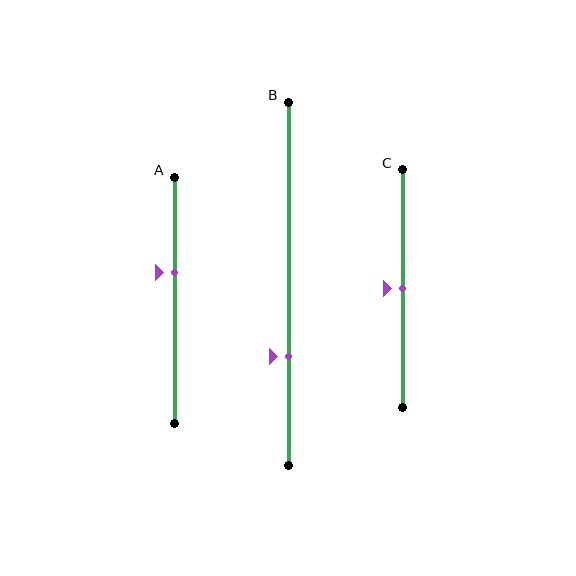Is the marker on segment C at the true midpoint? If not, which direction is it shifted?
Yes, the marker on segment C is at the true midpoint.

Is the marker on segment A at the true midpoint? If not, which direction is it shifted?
No, the marker on segment A is shifted upward by about 11% of the segment length.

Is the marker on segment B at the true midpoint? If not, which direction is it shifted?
No, the marker on segment B is shifted downward by about 20% of the segment length.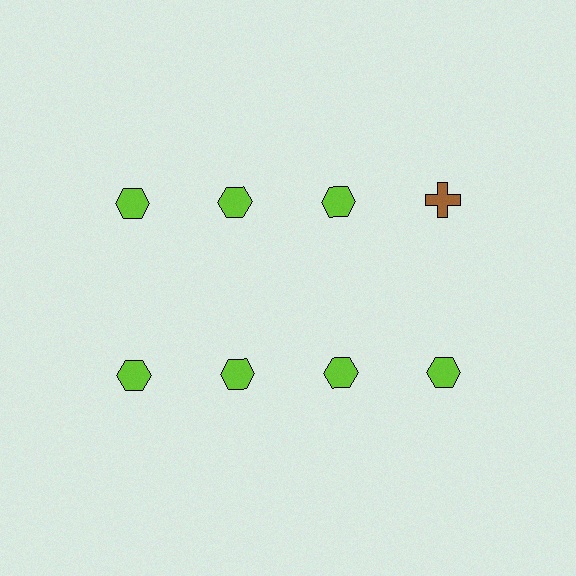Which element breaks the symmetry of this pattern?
The brown cross in the top row, second from right column breaks the symmetry. All other shapes are lime hexagons.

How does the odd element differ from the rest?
It differs in both color (brown instead of lime) and shape (cross instead of hexagon).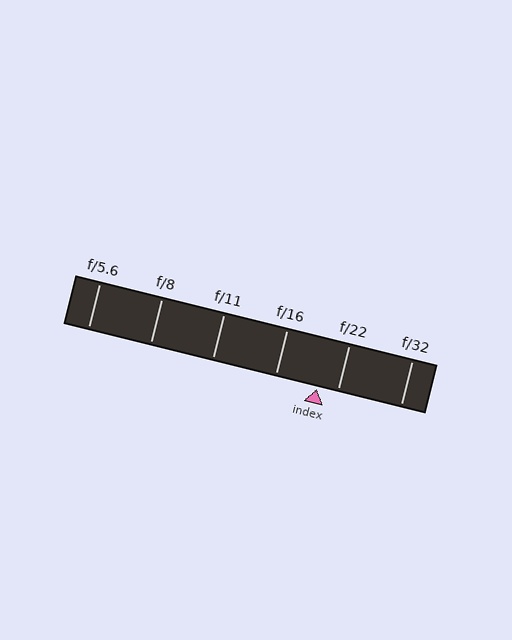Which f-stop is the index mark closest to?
The index mark is closest to f/22.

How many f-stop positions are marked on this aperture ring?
There are 6 f-stop positions marked.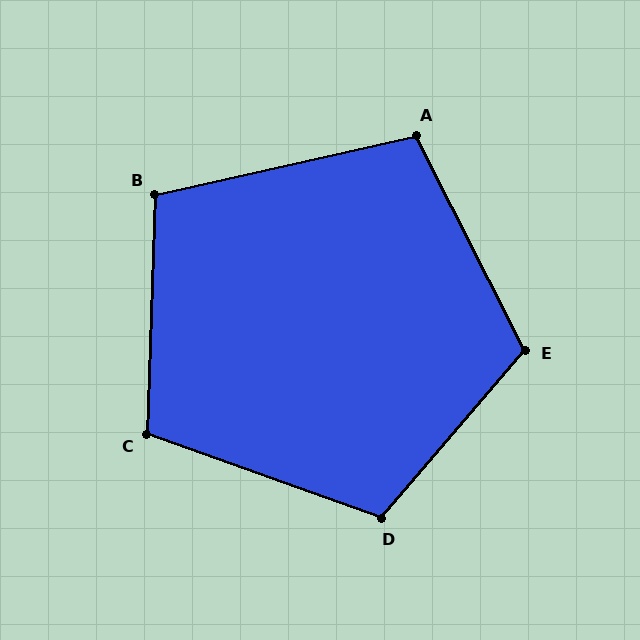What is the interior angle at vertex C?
Approximately 108 degrees (obtuse).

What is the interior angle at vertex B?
Approximately 104 degrees (obtuse).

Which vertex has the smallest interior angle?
A, at approximately 104 degrees.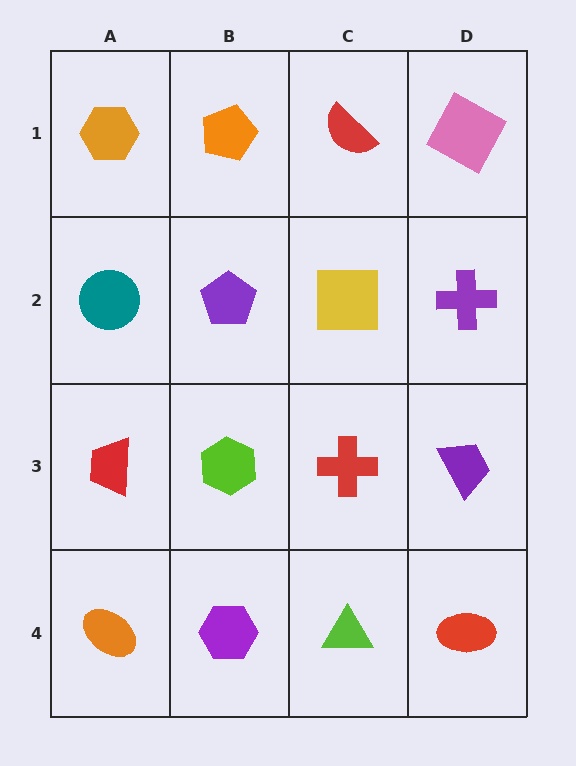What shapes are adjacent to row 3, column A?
A teal circle (row 2, column A), an orange ellipse (row 4, column A), a lime hexagon (row 3, column B).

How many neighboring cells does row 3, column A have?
3.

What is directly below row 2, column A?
A red trapezoid.